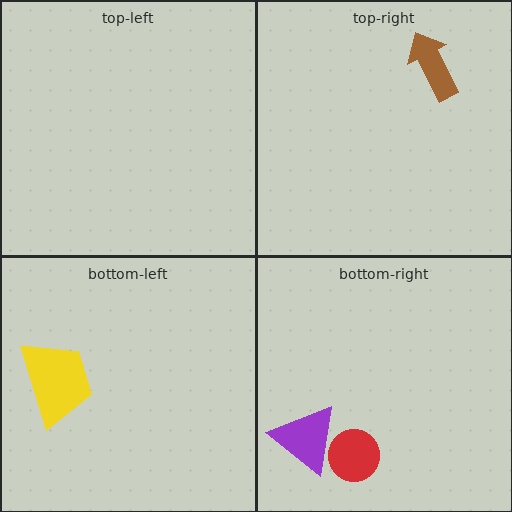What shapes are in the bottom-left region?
The yellow trapezoid.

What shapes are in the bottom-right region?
The red circle, the purple triangle.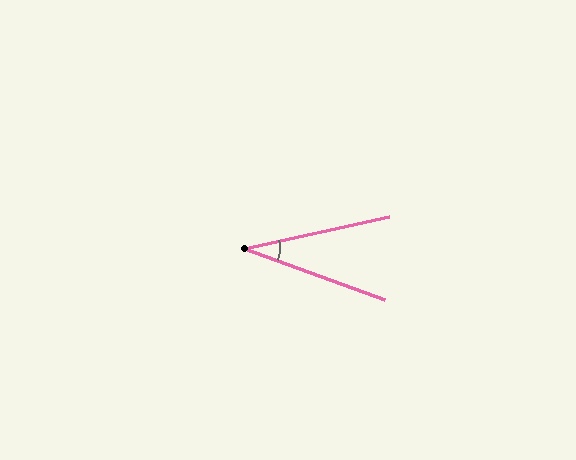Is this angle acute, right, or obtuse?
It is acute.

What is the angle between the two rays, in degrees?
Approximately 32 degrees.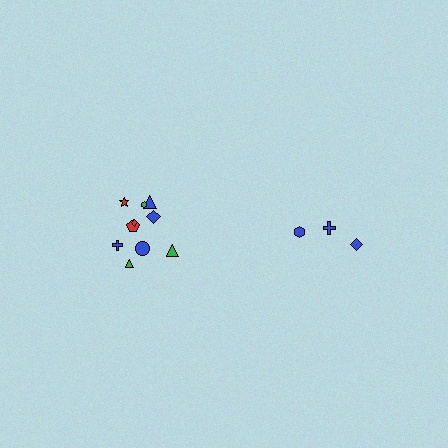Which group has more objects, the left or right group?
The left group.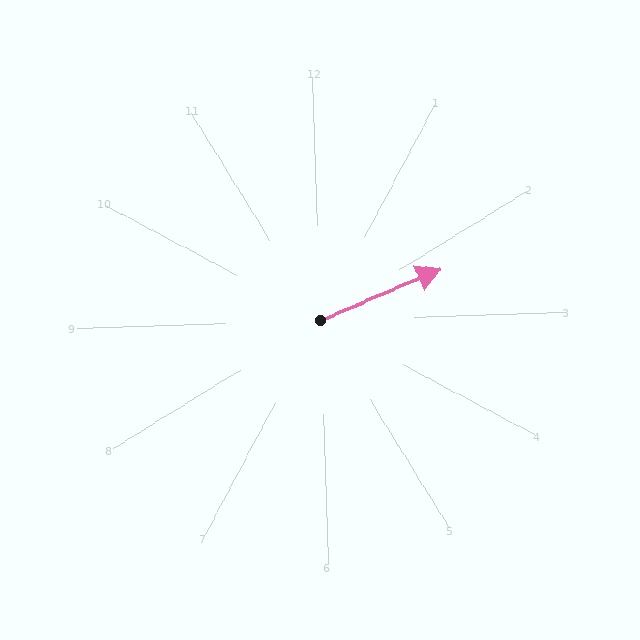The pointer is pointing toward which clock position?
Roughly 2 o'clock.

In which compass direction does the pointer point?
East.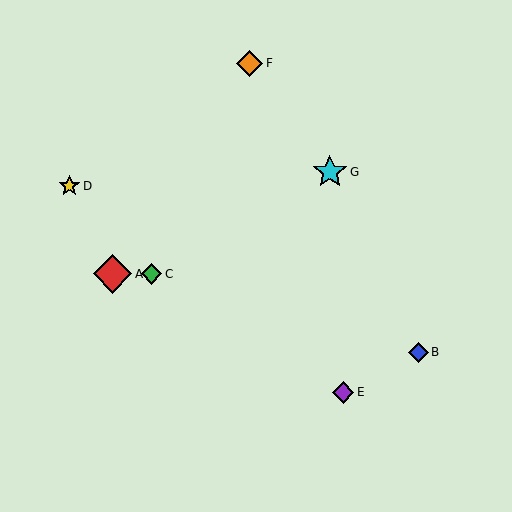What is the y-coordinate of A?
Object A is at y≈274.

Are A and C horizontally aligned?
Yes, both are at y≈274.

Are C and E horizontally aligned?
No, C is at y≈274 and E is at y≈392.